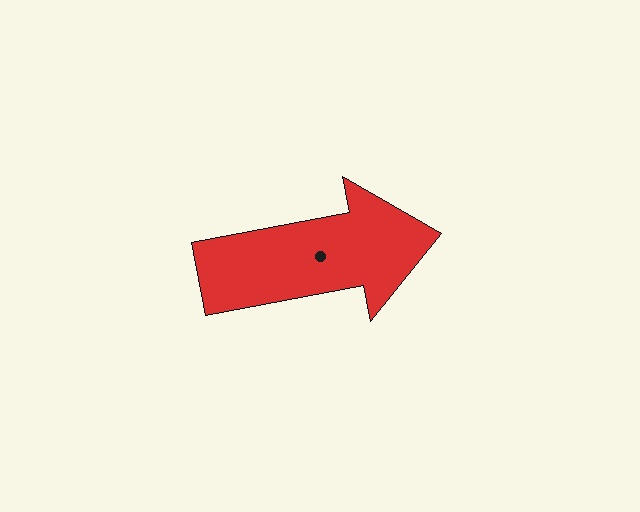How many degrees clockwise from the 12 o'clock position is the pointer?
Approximately 79 degrees.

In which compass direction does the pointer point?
East.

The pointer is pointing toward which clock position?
Roughly 3 o'clock.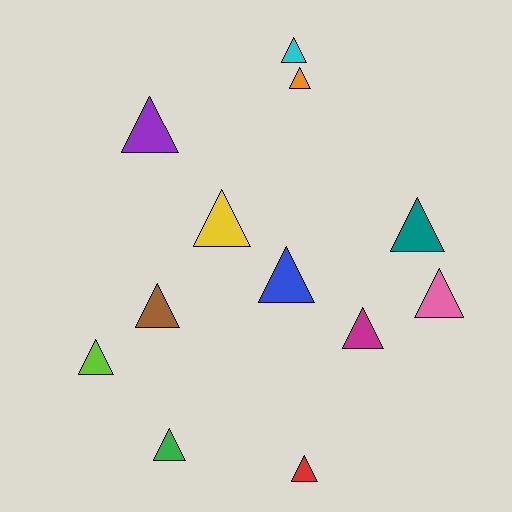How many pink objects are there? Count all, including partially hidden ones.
There is 1 pink object.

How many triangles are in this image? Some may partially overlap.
There are 12 triangles.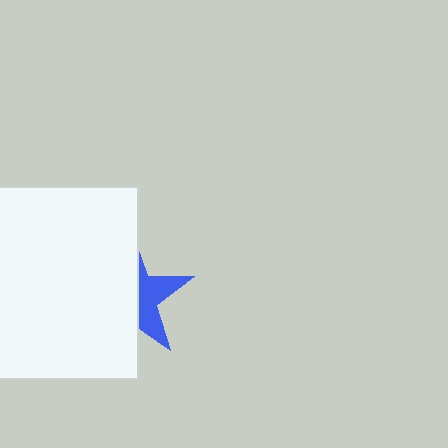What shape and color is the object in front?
The object in front is a white square.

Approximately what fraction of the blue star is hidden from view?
Roughly 63% of the blue star is hidden behind the white square.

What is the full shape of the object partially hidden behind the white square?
The partially hidden object is a blue star.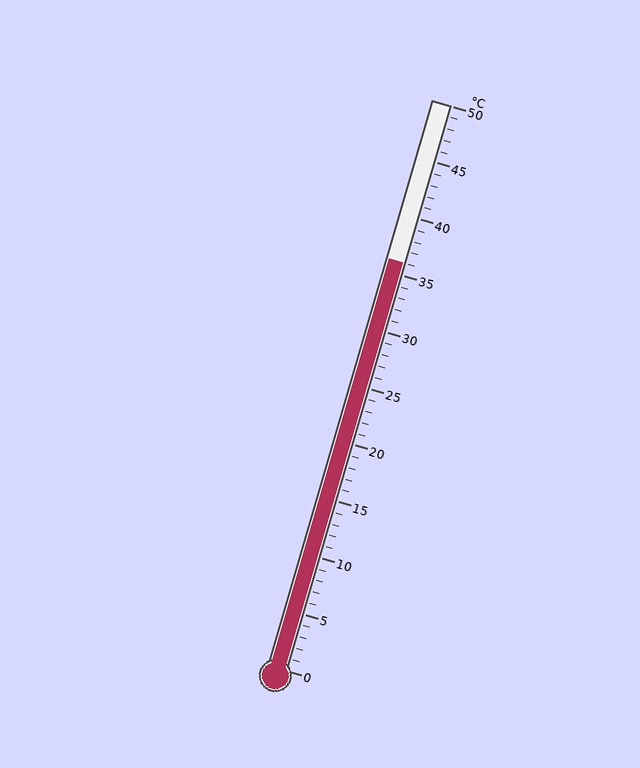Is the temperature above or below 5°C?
The temperature is above 5°C.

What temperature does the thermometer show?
The thermometer shows approximately 36°C.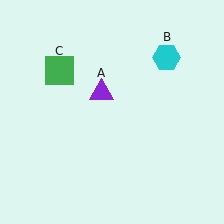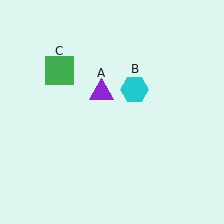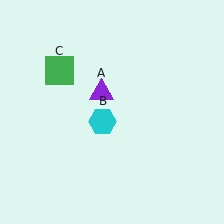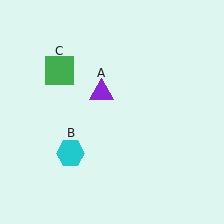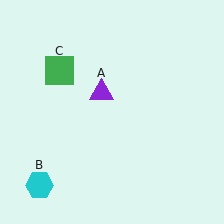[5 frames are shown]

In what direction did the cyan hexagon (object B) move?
The cyan hexagon (object B) moved down and to the left.